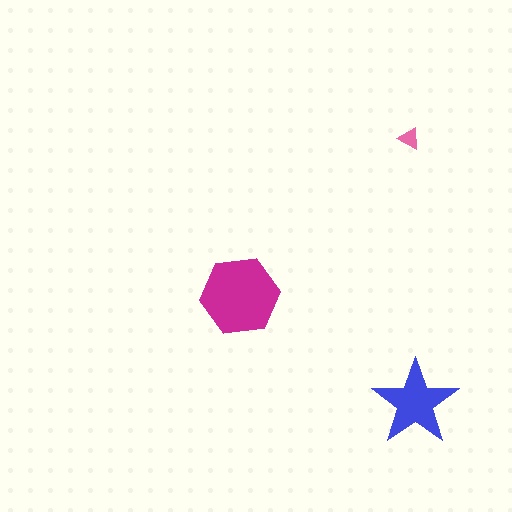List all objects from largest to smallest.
The magenta hexagon, the blue star, the pink triangle.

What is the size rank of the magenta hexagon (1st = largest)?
1st.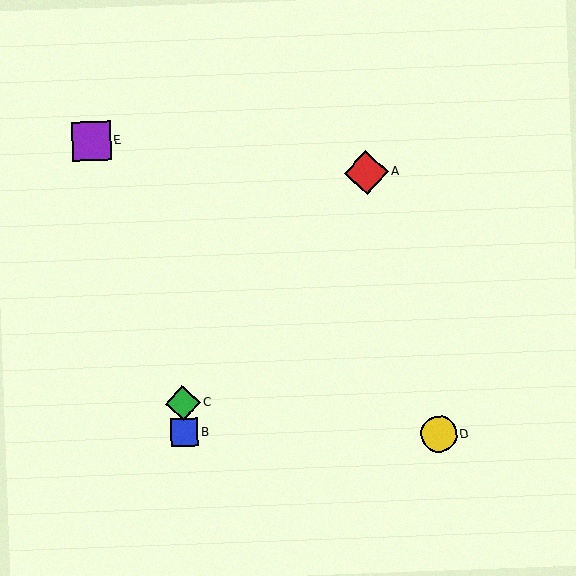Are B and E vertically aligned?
No, B is at x≈184 and E is at x≈91.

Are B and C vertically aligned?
Yes, both are at x≈184.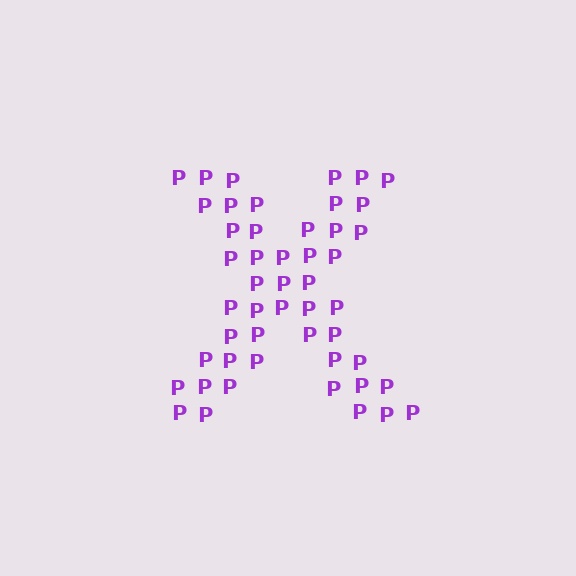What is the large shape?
The large shape is the letter X.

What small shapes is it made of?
It is made of small letter P's.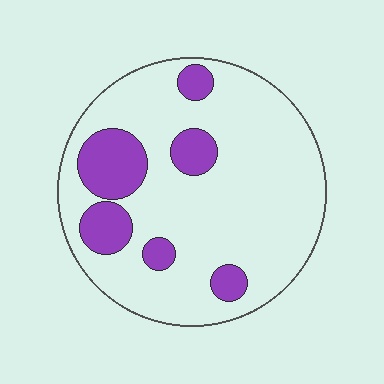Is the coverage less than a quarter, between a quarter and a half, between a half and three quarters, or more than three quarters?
Less than a quarter.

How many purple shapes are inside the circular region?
6.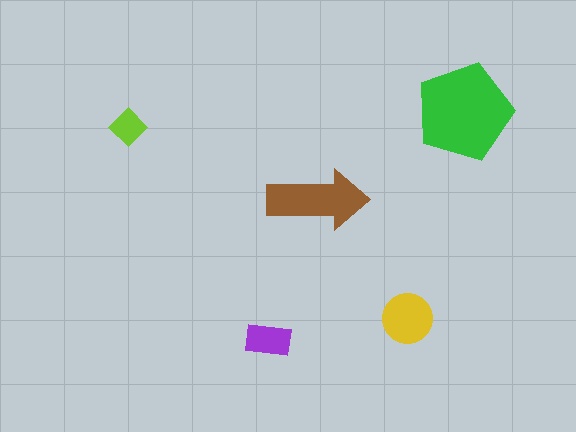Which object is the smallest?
The lime diamond.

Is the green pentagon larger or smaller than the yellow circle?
Larger.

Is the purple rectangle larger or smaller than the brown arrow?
Smaller.